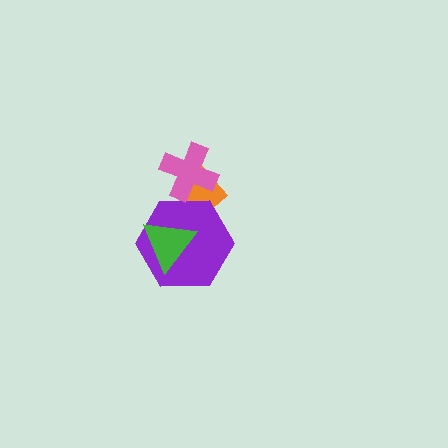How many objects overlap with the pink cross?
1 object overlaps with the pink cross.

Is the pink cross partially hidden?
No, no other shape covers it.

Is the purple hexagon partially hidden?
Yes, it is partially covered by another shape.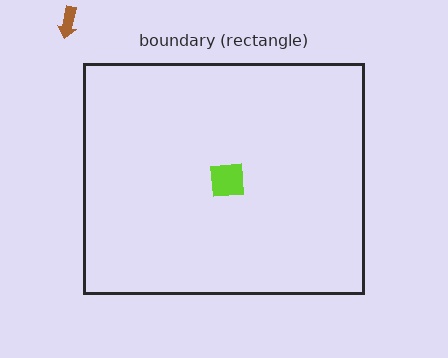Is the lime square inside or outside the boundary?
Inside.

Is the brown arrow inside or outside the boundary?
Outside.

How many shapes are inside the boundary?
1 inside, 1 outside.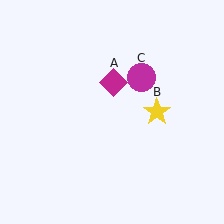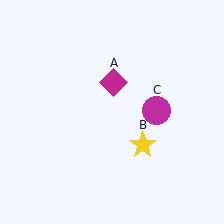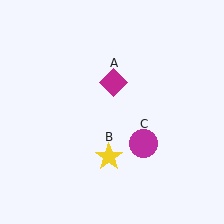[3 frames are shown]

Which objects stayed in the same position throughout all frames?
Magenta diamond (object A) remained stationary.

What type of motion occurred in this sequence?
The yellow star (object B), magenta circle (object C) rotated clockwise around the center of the scene.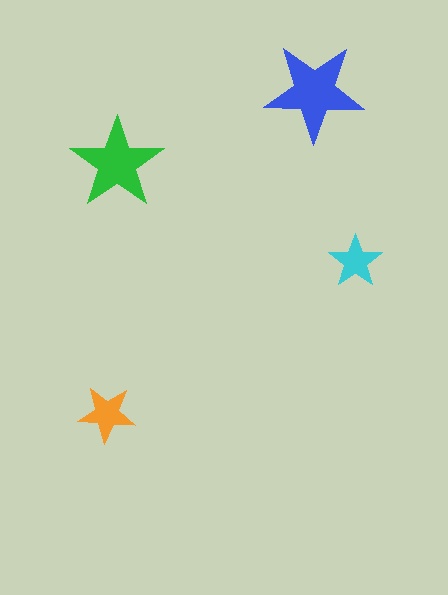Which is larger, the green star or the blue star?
The blue one.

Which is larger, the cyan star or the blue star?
The blue one.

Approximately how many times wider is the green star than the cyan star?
About 2 times wider.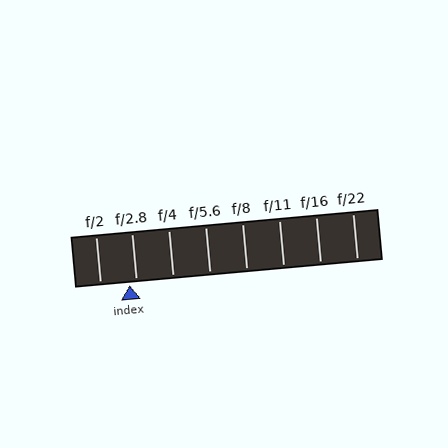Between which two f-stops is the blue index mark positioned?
The index mark is between f/2 and f/2.8.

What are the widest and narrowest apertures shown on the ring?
The widest aperture shown is f/2 and the narrowest is f/22.